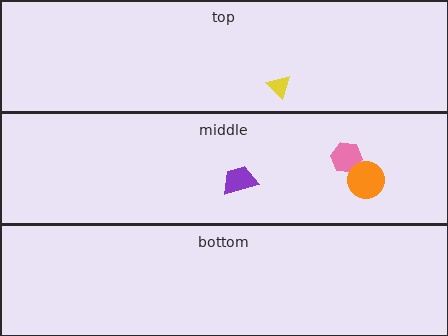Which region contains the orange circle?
The middle region.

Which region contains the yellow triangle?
The top region.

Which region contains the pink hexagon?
The middle region.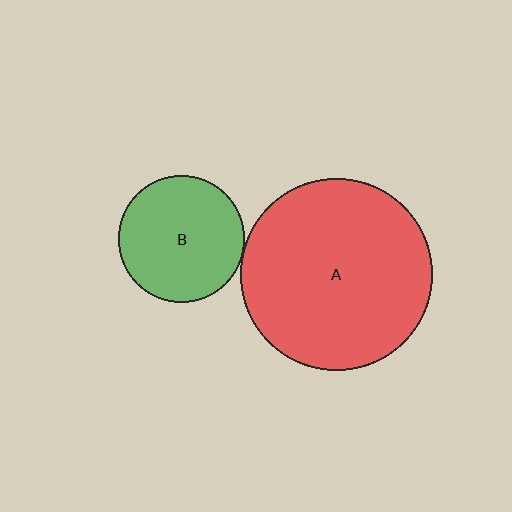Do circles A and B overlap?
Yes.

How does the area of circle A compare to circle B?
Approximately 2.3 times.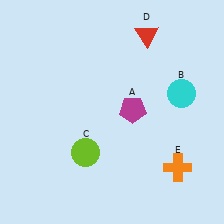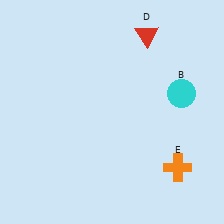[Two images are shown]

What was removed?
The magenta pentagon (A), the lime circle (C) were removed in Image 2.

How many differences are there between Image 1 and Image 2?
There are 2 differences between the two images.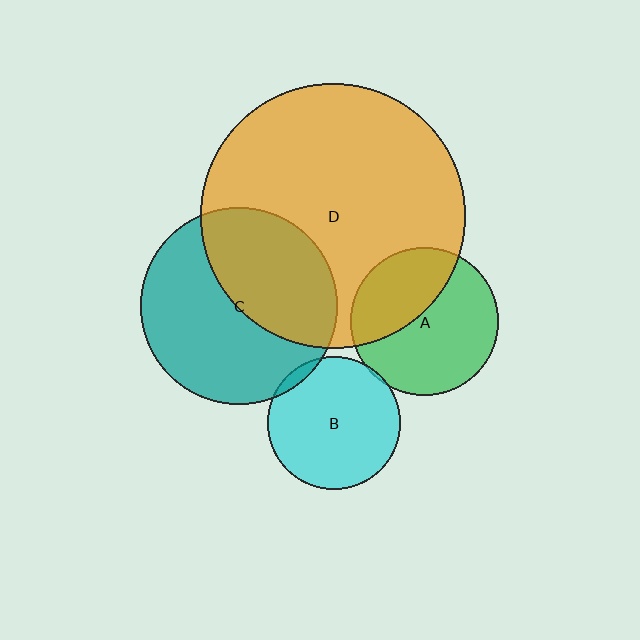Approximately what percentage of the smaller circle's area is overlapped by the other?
Approximately 40%.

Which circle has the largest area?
Circle D (orange).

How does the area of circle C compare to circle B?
Approximately 2.2 times.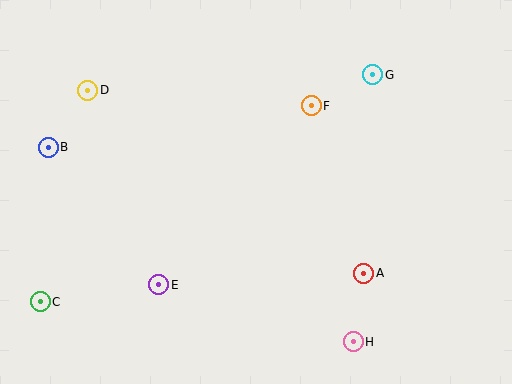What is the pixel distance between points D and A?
The distance between D and A is 331 pixels.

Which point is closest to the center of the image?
Point F at (311, 106) is closest to the center.